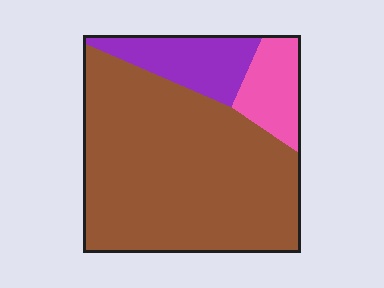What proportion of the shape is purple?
Purple takes up less than a quarter of the shape.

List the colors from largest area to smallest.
From largest to smallest: brown, purple, pink.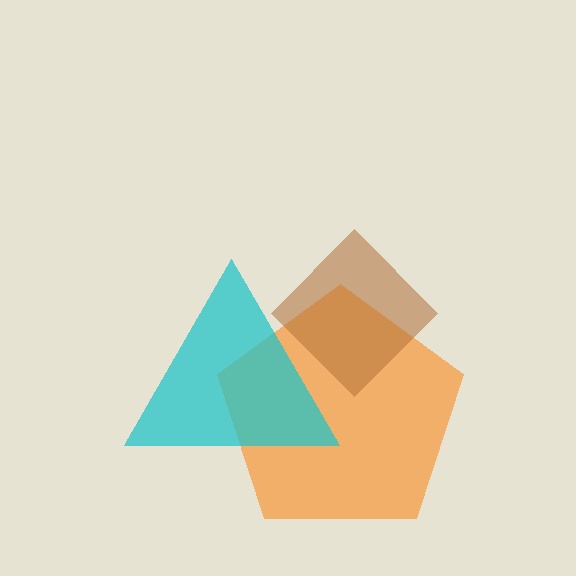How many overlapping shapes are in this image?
There are 3 overlapping shapes in the image.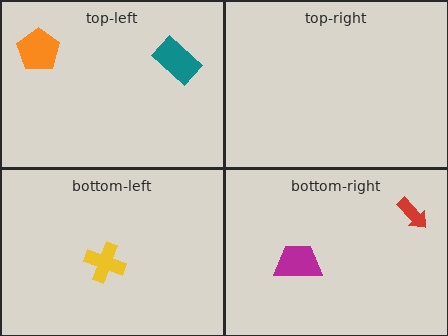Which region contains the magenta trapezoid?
The bottom-right region.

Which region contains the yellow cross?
The bottom-left region.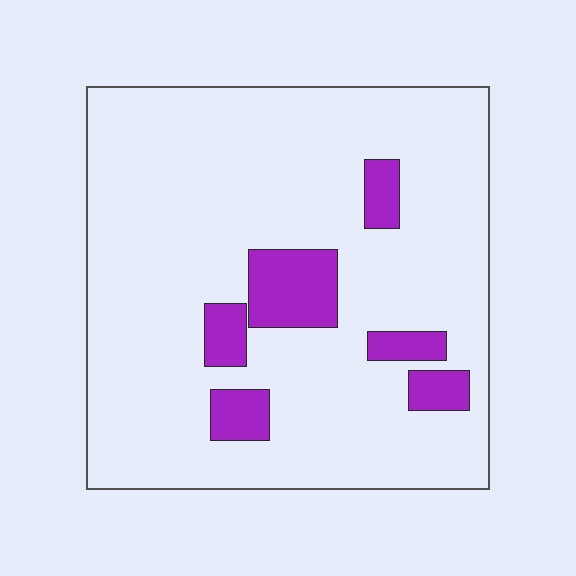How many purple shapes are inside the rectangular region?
6.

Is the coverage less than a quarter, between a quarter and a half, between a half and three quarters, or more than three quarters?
Less than a quarter.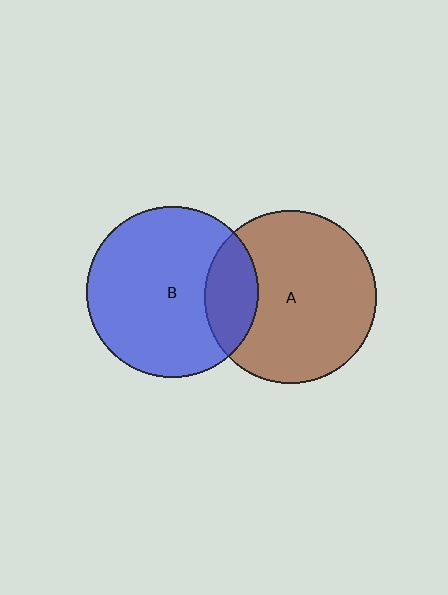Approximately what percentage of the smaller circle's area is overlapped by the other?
Approximately 20%.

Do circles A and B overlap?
Yes.